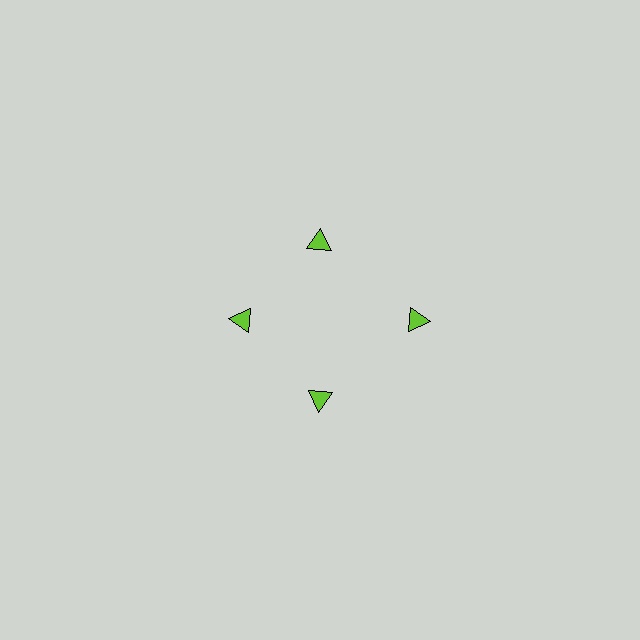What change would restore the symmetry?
The symmetry would be restored by moving it inward, back onto the ring so that all 4 triangles sit at equal angles and equal distance from the center.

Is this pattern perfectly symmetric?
No. The 4 lime triangles are arranged in a ring, but one element near the 3 o'clock position is pushed outward from the center, breaking the 4-fold rotational symmetry.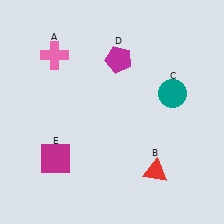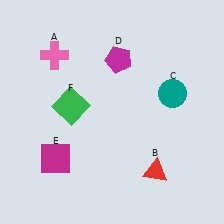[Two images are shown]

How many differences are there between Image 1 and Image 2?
There is 1 difference between the two images.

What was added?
A green square (F) was added in Image 2.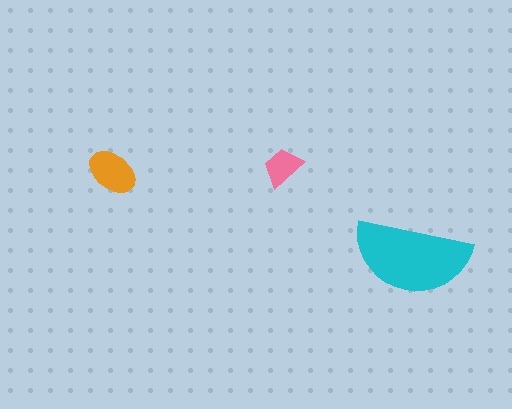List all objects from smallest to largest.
The pink trapezoid, the orange ellipse, the cyan semicircle.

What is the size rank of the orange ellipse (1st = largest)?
2nd.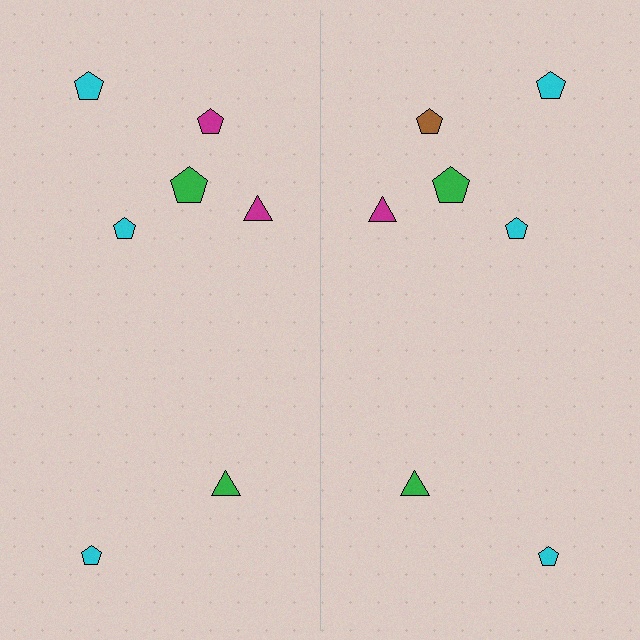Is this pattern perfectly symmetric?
No, the pattern is not perfectly symmetric. The brown pentagon on the right side breaks the symmetry — its mirror counterpart is magenta.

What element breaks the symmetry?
The brown pentagon on the right side breaks the symmetry — its mirror counterpart is magenta.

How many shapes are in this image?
There are 14 shapes in this image.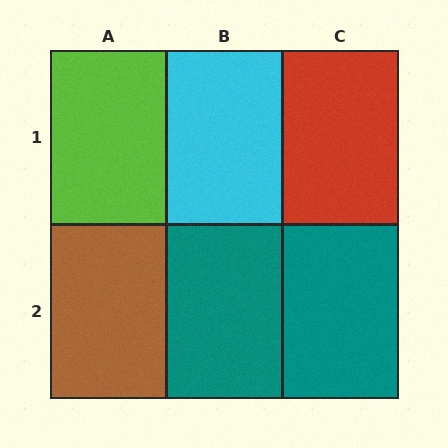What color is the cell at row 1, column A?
Lime.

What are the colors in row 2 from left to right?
Brown, teal, teal.